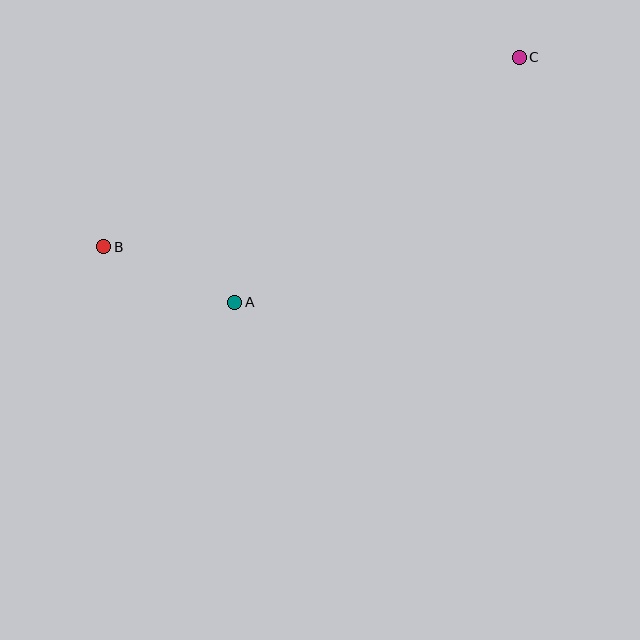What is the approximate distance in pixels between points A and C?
The distance between A and C is approximately 375 pixels.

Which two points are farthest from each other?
Points B and C are farthest from each other.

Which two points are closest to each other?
Points A and B are closest to each other.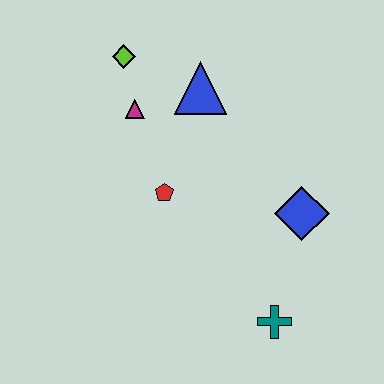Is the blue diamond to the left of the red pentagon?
No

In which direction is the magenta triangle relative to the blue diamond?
The magenta triangle is to the left of the blue diamond.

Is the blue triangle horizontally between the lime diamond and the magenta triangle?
No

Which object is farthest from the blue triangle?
The teal cross is farthest from the blue triangle.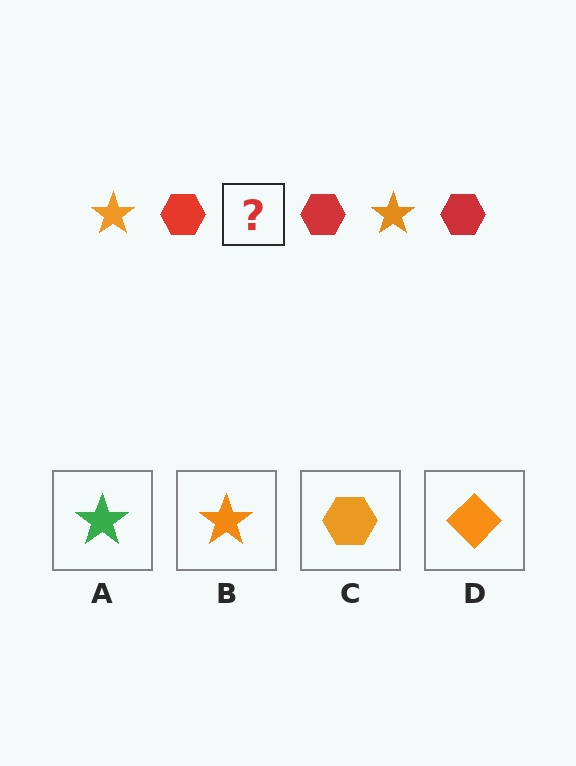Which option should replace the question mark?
Option B.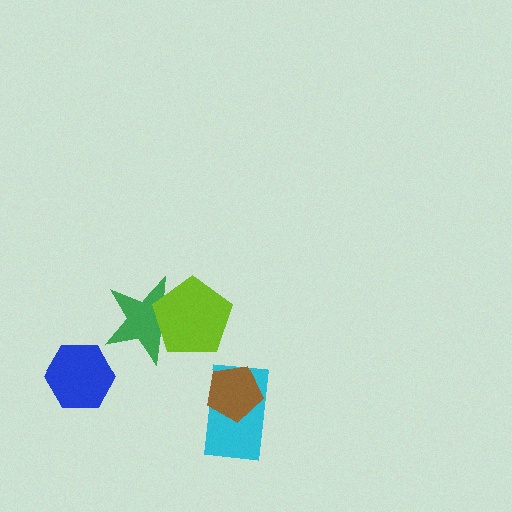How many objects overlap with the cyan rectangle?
1 object overlaps with the cyan rectangle.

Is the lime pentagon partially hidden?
No, no other shape covers it.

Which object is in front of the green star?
The lime pentagon is in front of the green star.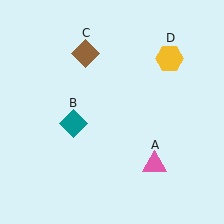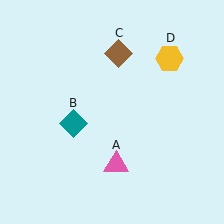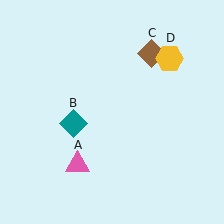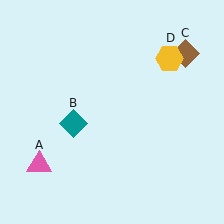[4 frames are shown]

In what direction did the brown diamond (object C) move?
The brown diamond (object C) moved right.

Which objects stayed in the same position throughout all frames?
Teal diamond (object B) and yellow hexagon (object D) remained stationary.